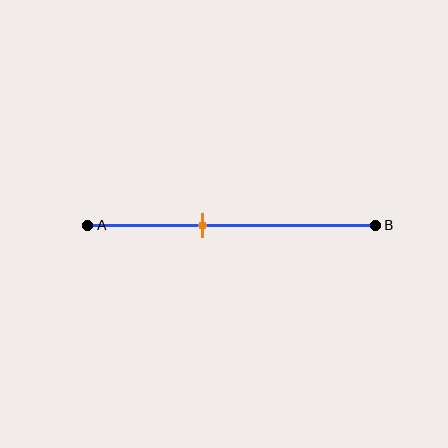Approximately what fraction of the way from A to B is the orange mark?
The orange mark is approximately 40% of the way from A to B.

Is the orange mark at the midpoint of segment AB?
No, the mark is at about 40% from A, not at the 50% midpoint.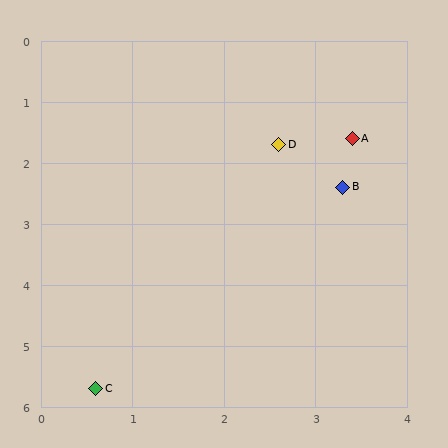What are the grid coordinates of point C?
Point C is at approximately (0.6, 5.7).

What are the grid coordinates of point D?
Point D is at approximately (2.6, 1.7).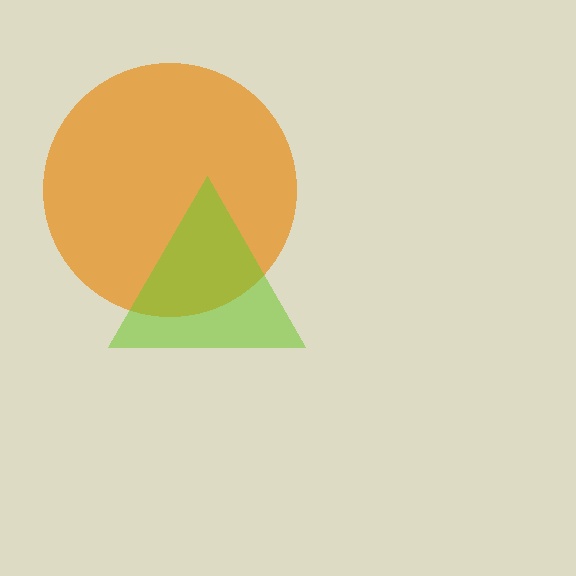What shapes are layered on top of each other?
The layered shapes are: an orange circle, a lime triangle.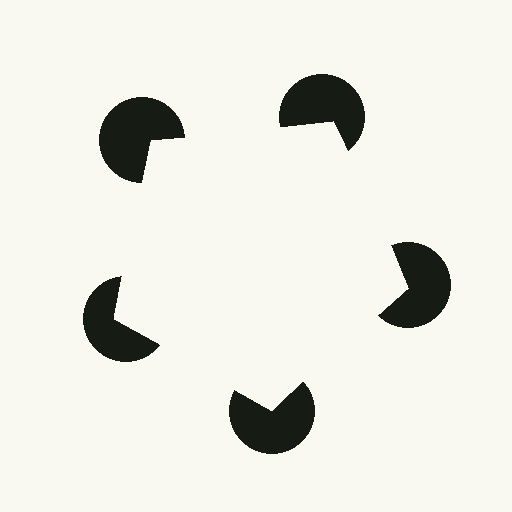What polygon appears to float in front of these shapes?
An illusory pentagon — its edges are inferred from the aligned wedge cuts in the pac-man discs, not physically drawn.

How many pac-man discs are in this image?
There are 5 — one at each vertex of the illusory pentagon.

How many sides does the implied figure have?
5 sides.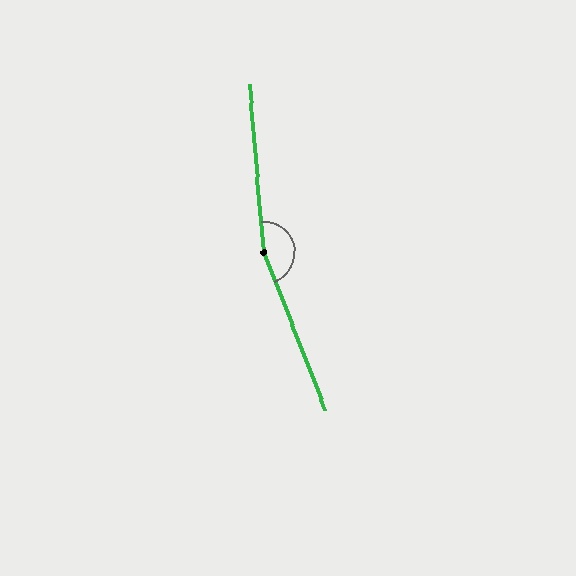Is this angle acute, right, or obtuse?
It is obtuse.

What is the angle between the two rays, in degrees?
Approximately 164 degrees.